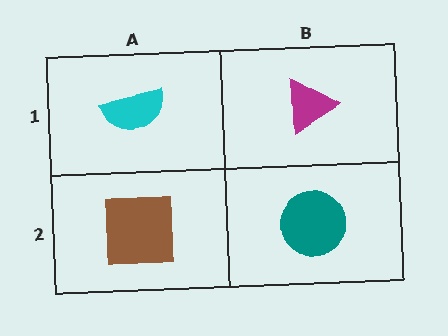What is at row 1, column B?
A magenta triangle.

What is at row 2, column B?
A teal circle.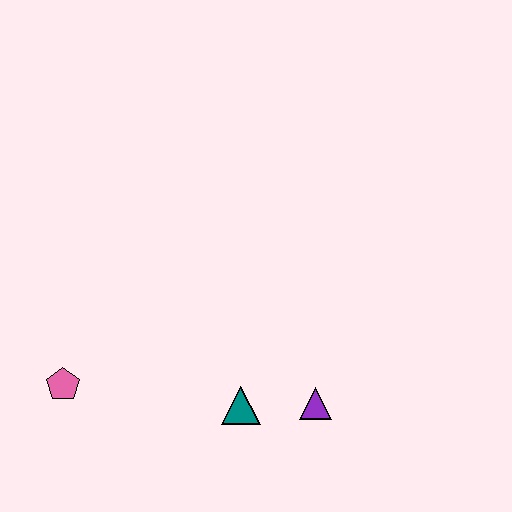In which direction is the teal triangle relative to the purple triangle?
The teal triangle is to the left of the purple triangle.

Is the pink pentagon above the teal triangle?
Yes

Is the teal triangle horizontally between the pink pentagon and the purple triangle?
Yes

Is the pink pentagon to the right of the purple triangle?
No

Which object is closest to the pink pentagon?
The teal triangle is closest to the pink pentagon.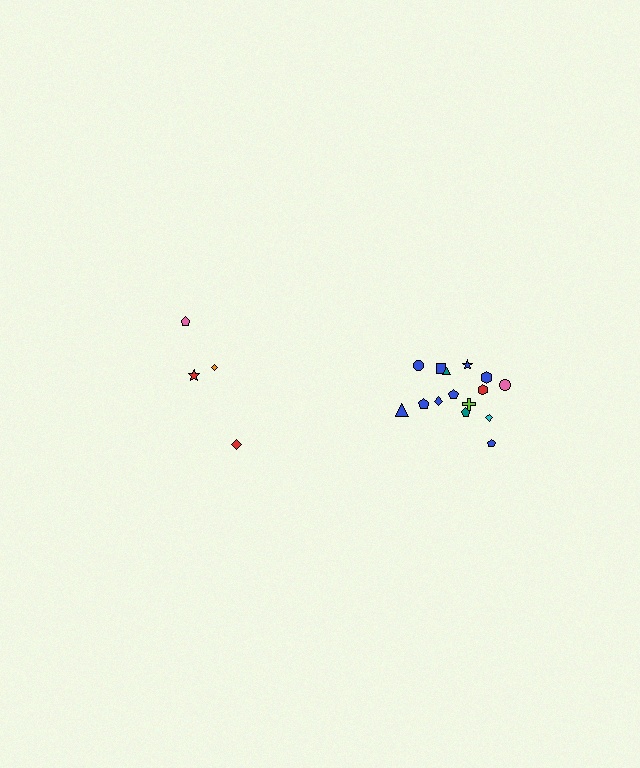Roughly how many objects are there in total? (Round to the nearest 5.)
Roughly 20 objects in total.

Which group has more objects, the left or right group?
The right group.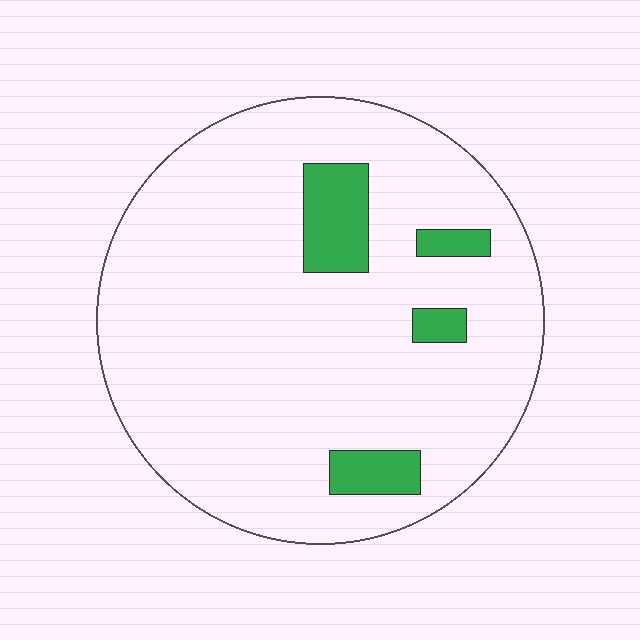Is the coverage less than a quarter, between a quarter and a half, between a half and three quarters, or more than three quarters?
Less than a quarter.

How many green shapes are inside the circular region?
4.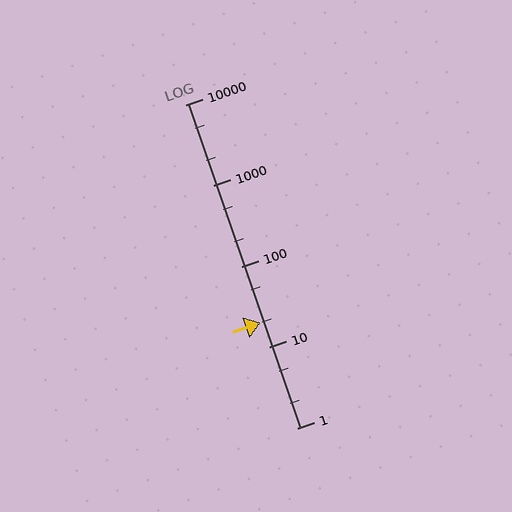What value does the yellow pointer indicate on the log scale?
The pointer indicates approximately 20.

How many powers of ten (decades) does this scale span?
The scale spans 4 decades, from 1 to 10000.